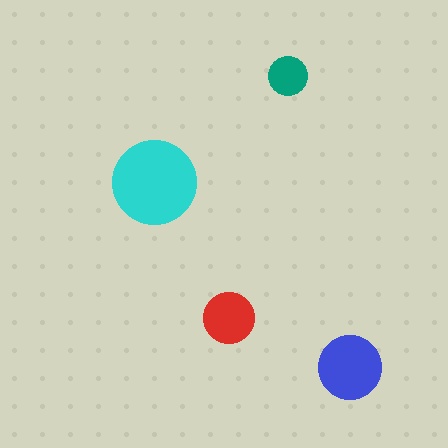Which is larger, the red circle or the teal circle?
The red one.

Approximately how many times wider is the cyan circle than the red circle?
About 1.5 times wider.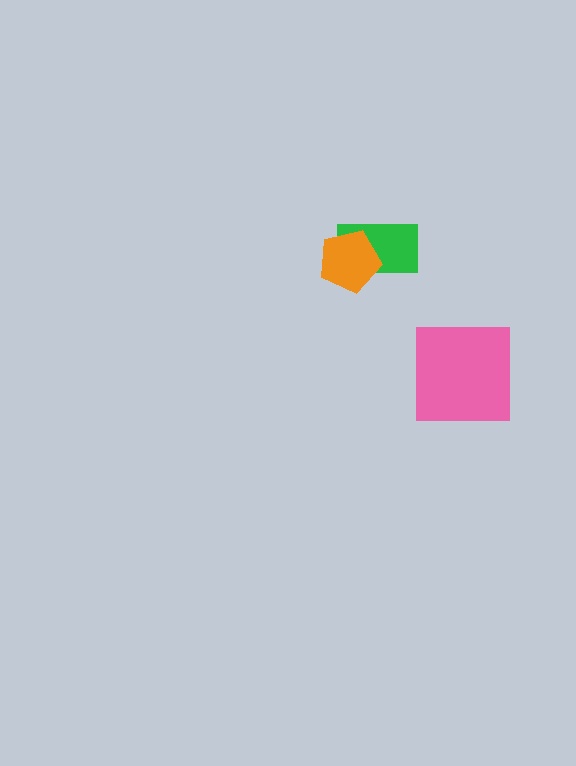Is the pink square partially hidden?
No, no other shape covers it.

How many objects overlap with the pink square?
0 objects overlap with the pink square.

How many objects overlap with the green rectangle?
1 object overlaps with the green rectangle.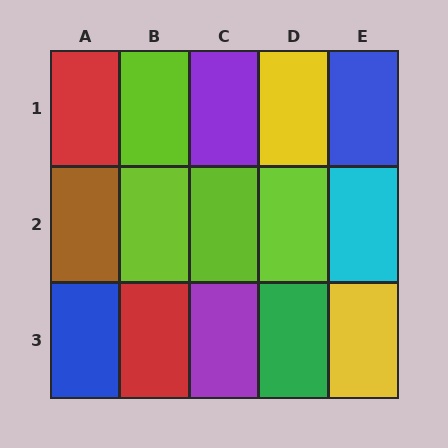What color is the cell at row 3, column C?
Purple.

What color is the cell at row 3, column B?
Red.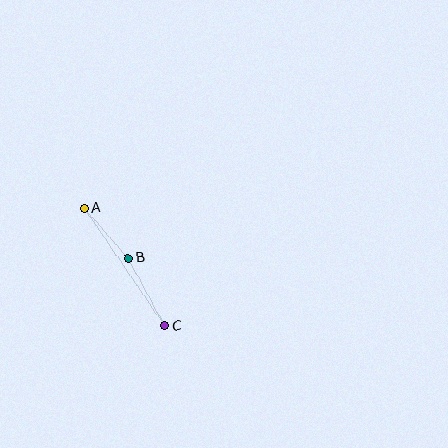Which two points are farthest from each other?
Points A and C are farthest from each other.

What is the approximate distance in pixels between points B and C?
The distance between B and C is approximately 77 pixels.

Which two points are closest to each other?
Points A and B are closest to each other.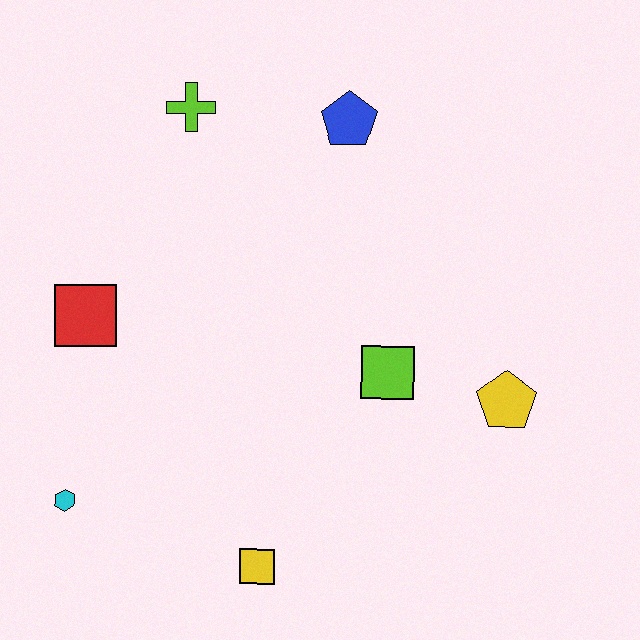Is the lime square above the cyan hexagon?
Yes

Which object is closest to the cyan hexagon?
The red square is closest to the cyan hexagon.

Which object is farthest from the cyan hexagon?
The blue pentagon is farthest from the cyan hexagon.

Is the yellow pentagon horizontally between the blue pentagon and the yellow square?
No